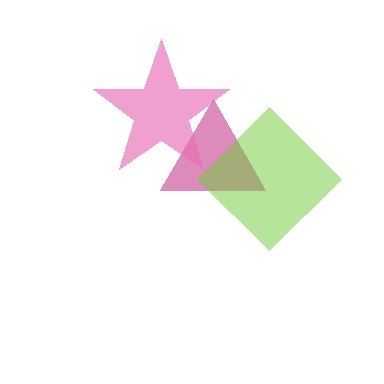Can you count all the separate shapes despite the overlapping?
Yes, there are 3 separate shapes.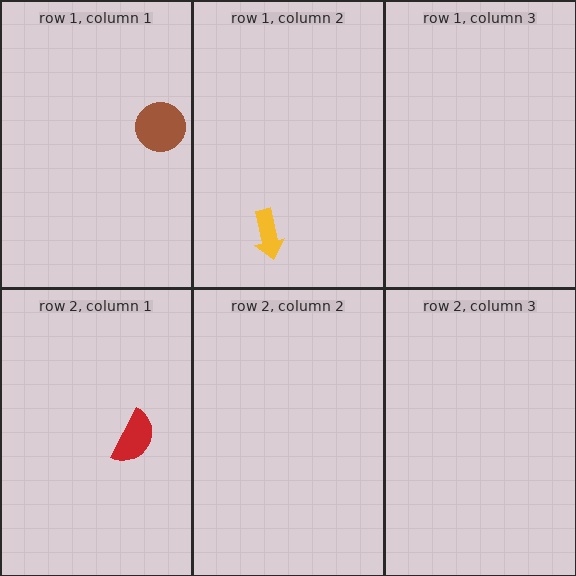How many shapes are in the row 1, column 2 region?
1.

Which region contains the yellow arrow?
The row 1, column 2 region.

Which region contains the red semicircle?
The row 2, column 1 region.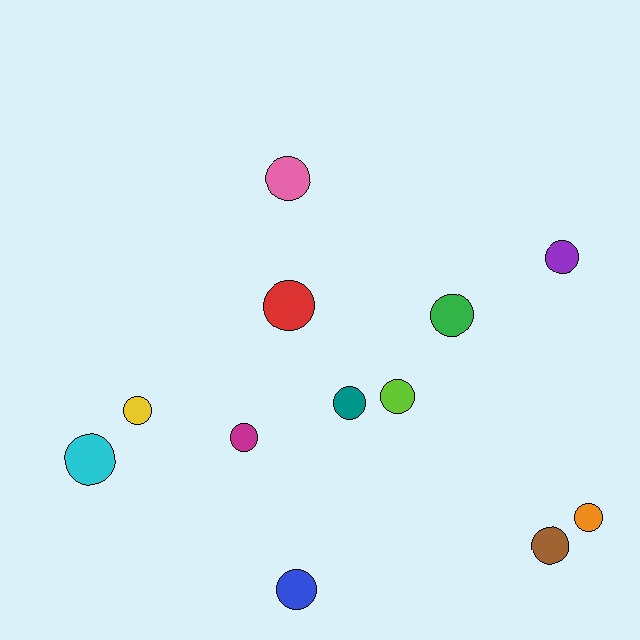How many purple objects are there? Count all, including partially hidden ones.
There is 1 purple object.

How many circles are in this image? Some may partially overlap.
There are 12 circles.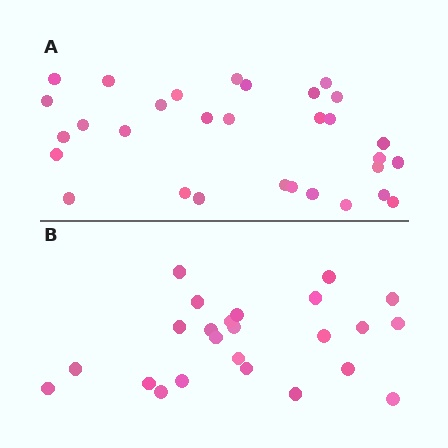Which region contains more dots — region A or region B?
Region A (the top region) has more dots.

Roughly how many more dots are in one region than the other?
Region A has roughly 8 or so more dots than region B.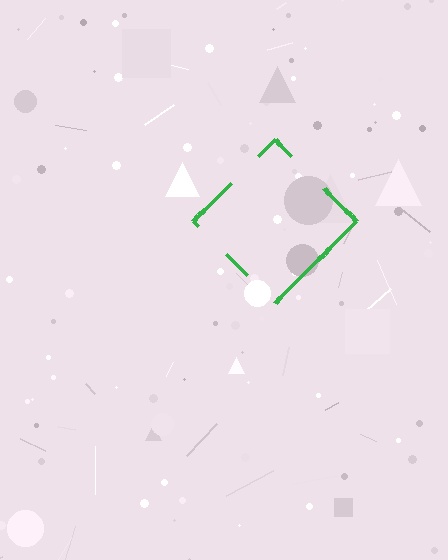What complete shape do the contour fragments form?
The contour fragments form a diamond.